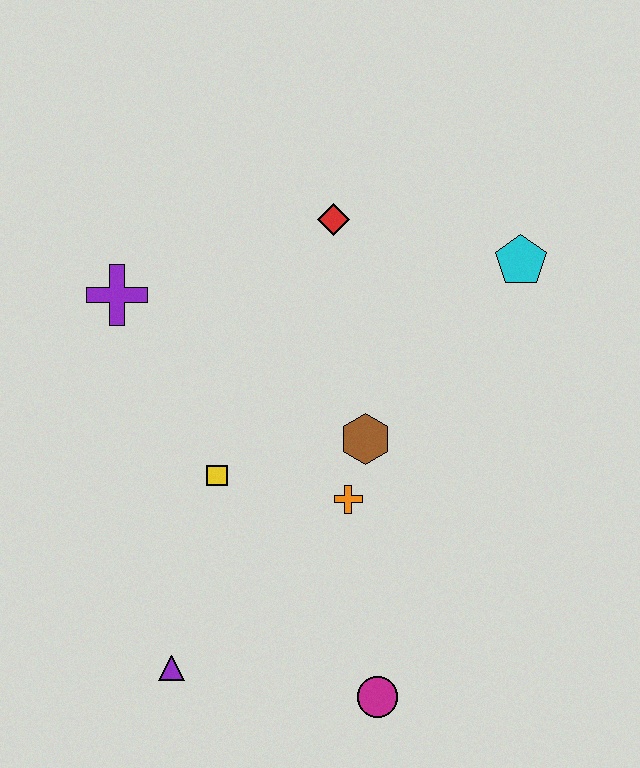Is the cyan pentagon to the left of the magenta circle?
No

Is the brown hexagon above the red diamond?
No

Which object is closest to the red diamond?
The cyan pentagon is closest to the red diamond.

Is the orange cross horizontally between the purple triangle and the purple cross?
No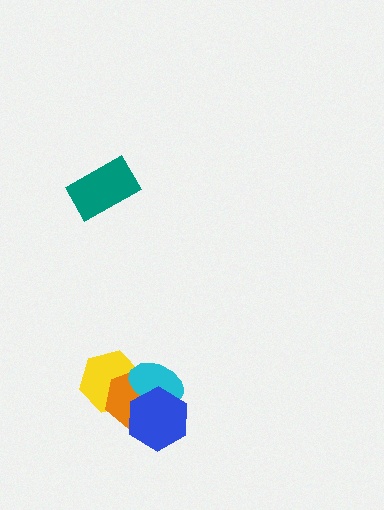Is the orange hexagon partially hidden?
Yes, it is partially covered by another shape.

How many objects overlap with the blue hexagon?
2 objects overlap with the blue hexagon.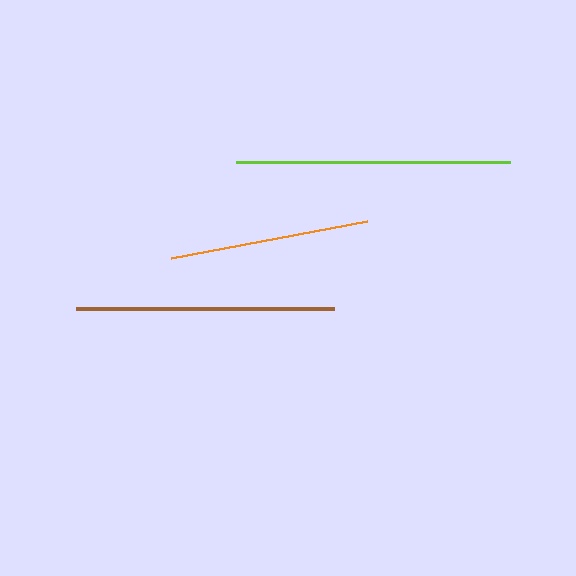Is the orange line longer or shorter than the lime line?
The lime line is longer than the orange line.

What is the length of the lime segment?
The lime segment is approximately 274 pixels long.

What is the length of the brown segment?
The brown segment is approximately 258 pixels long.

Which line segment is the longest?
The lime line is the longest at approximately 274 pixels.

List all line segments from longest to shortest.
From longest to shortest: lime, brown, orange.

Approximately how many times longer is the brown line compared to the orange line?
The brown line is approximately 1.3 times the length of the orange line.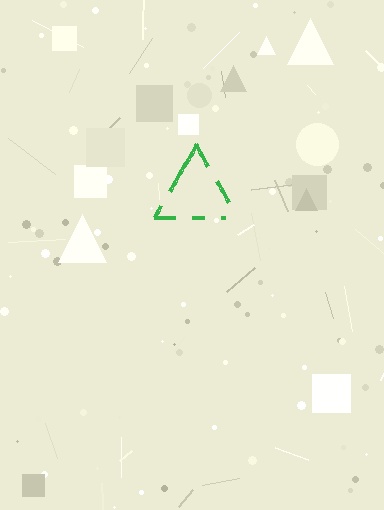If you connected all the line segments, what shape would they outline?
They would outline a triangle.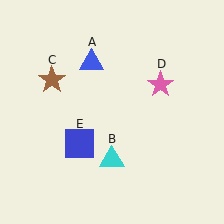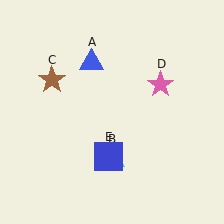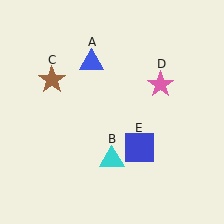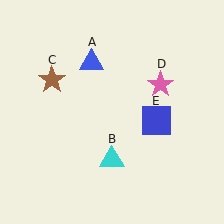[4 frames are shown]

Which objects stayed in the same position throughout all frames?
Blue triangle (object A) and cyan triangle (object B) and brown star (object C) and pink star (object D) remained stationary.